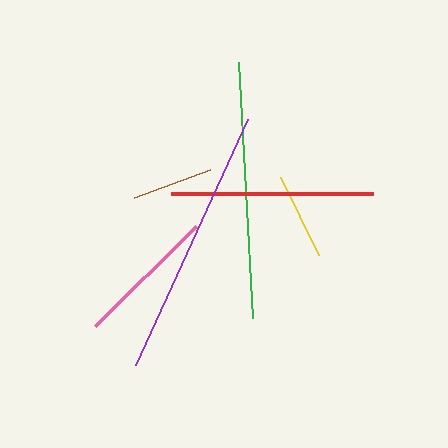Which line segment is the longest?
The purple line is the longest at approximately 270 pixels.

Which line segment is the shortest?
The brown line is the shortest at approximately 81 pixels.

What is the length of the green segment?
The green segment is approximately 256 pixels long.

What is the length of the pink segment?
The pink segment is approximately 143 pixels long.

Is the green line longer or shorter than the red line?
The green line is longer than the red line.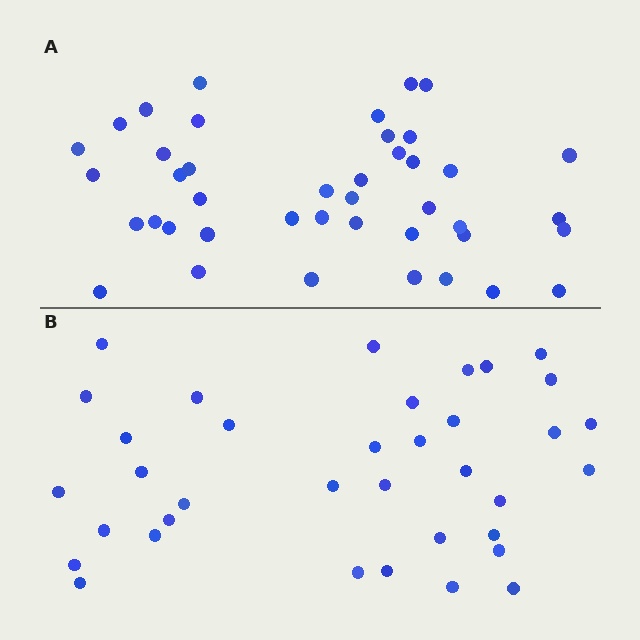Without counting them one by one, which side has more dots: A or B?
Region A (the top region) has more dots.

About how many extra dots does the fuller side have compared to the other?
Region A has about 6 more dots than region B.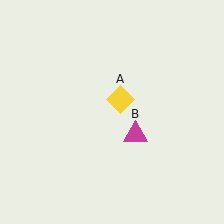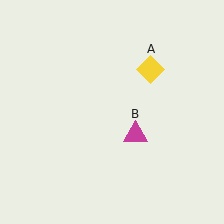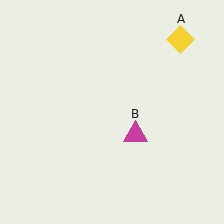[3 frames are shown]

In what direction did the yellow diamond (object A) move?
The yellow diamond (object A) moved up and to the right.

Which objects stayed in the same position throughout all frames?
Magenta triangle (object B) remained stationary.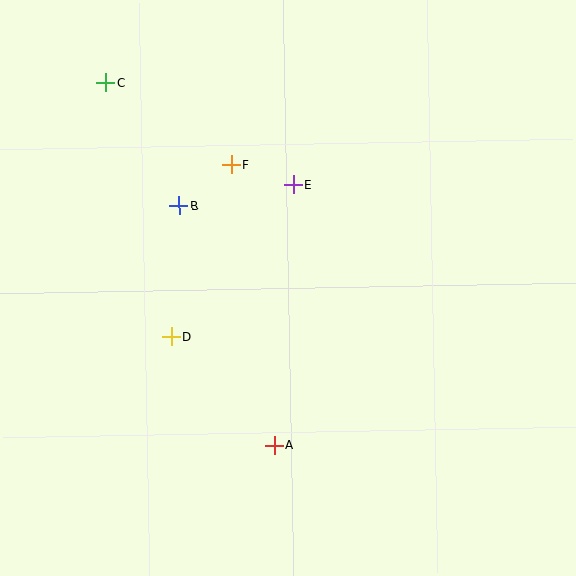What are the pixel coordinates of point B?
Point B is at (179, 206).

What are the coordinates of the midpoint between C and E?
The midpoint between C and E is at (199, 134).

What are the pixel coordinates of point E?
Point E is at (293, 185).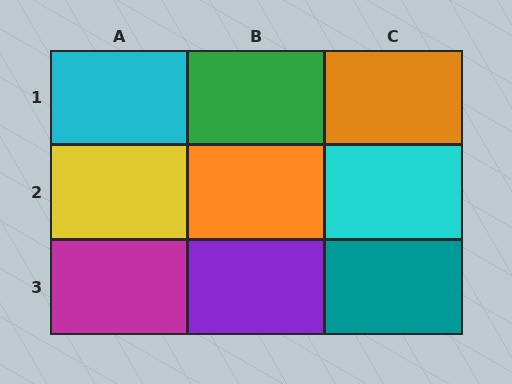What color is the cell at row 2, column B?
Orange.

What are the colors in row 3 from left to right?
Magenta, purple, teal.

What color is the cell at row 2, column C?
Cyan.